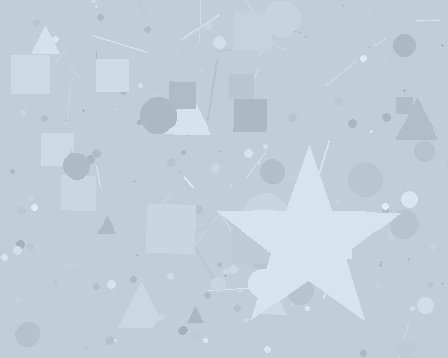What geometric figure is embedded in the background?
A star is embedded in the background.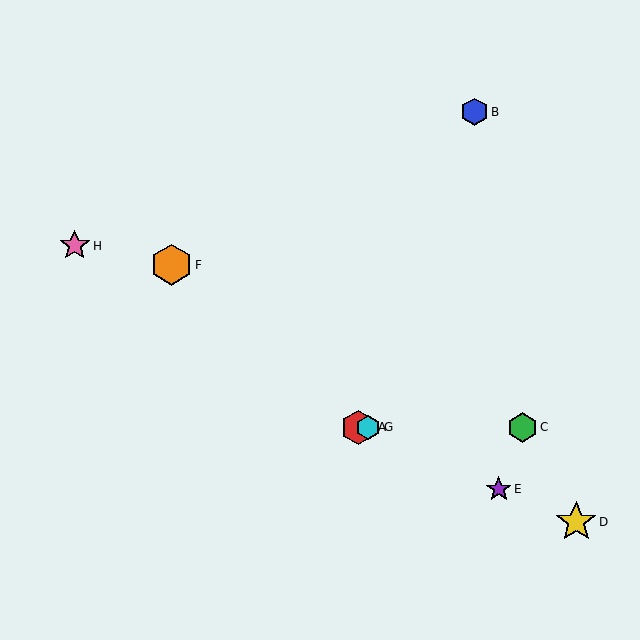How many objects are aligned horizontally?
3 objects (A, C, G) are aligned horizontally.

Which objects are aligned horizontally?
Objects A, C, G are aligned horizontally.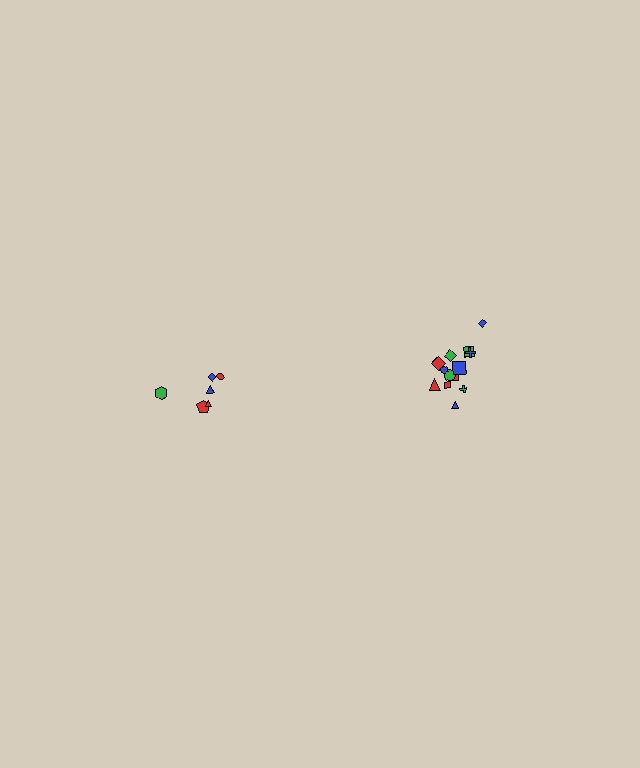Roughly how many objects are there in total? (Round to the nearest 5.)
Roughly 20 objects in total.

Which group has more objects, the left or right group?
The right group.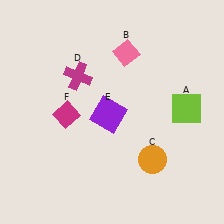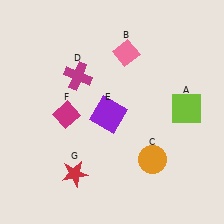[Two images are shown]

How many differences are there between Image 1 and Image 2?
There is 1 difference between the two images.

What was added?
A red star (G) was added in Image 2.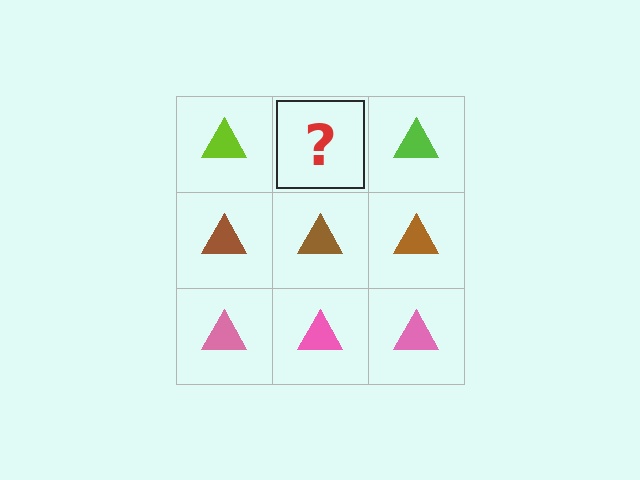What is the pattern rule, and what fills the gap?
The rule is that each row has a consistent color. The gap should be filled with a lime triangle.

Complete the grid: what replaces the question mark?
The question mark should be replaced with a lime triangle.